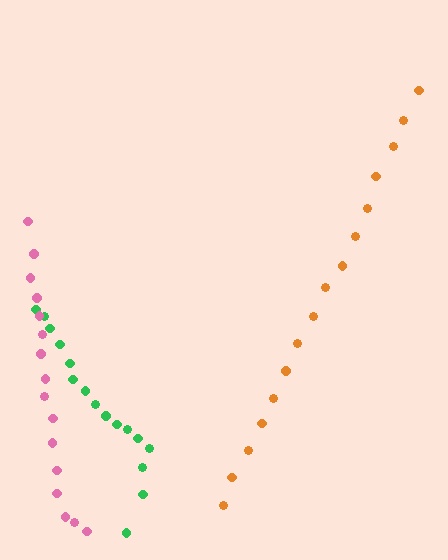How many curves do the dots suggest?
There are 3 distinct paths.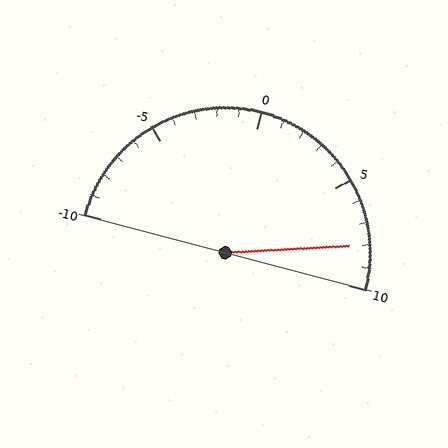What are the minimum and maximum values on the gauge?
The gauge ranges from -10 to 10.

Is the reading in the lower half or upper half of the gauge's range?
The reading is in the upper half of the range (-10 to 10).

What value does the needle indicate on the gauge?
The needle indicates approximately 8.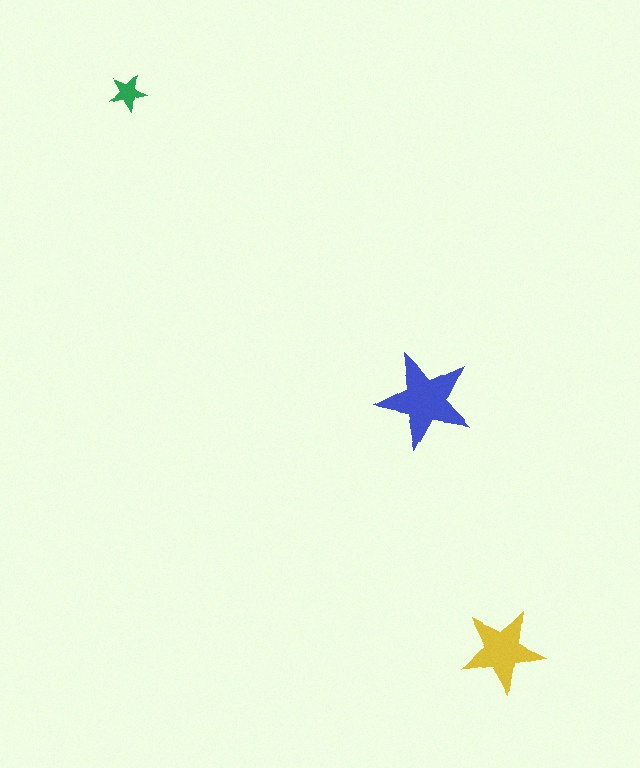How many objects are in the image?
There are 3 objects in the image.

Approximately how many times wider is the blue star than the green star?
About 2.5 times wider.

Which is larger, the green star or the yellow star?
The yellow one.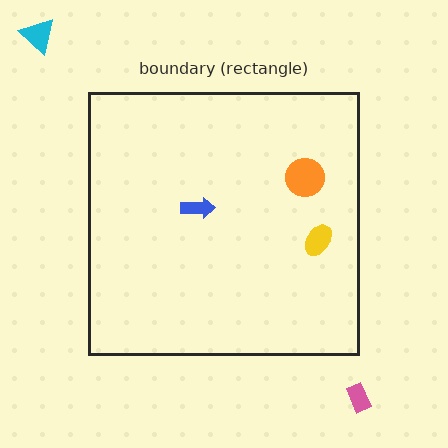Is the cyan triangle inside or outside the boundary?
Outside.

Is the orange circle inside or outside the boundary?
Inside.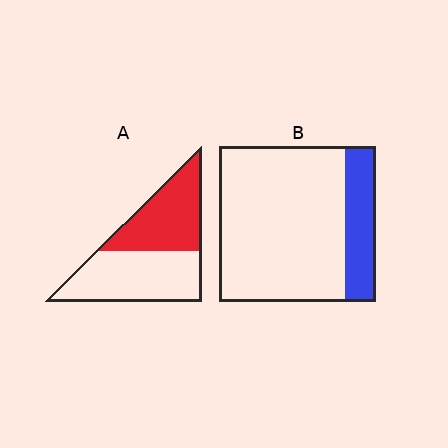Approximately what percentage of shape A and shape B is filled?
A is approximately 45% and B is approximately 20%.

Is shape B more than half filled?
No.